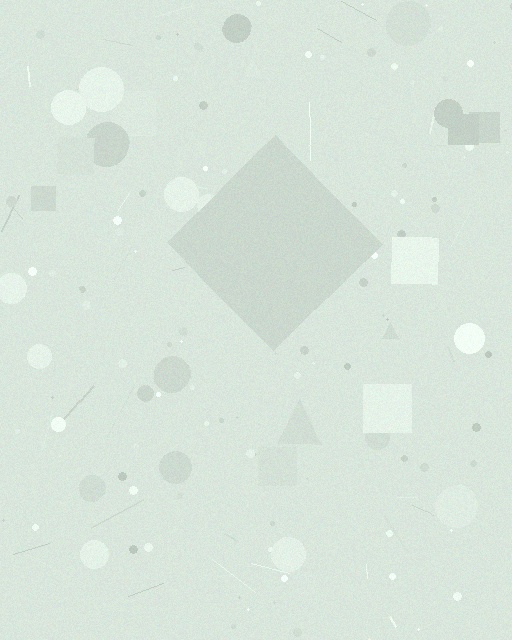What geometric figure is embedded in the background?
A diamond is embedded in the background.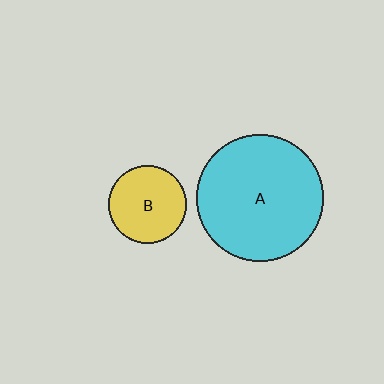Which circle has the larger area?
Circle A (cyan).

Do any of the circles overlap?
No, none of the circles overlap.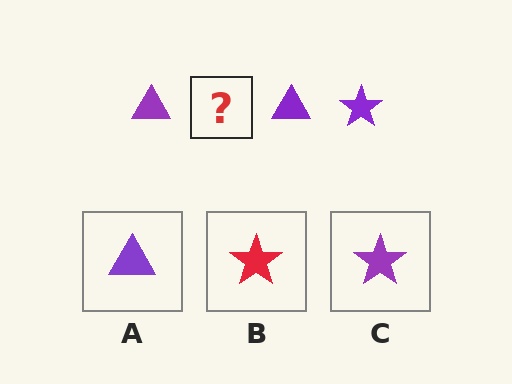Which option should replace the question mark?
Option C.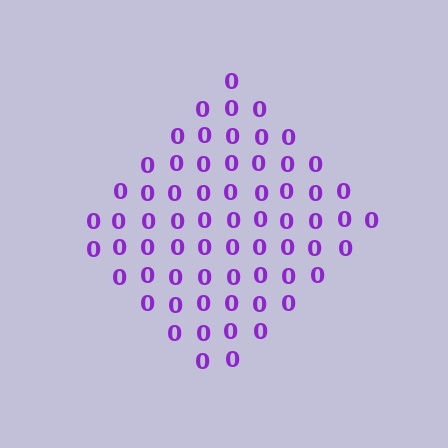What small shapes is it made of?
It is made of small digit 0's.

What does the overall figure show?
The overall figure shows a diamond.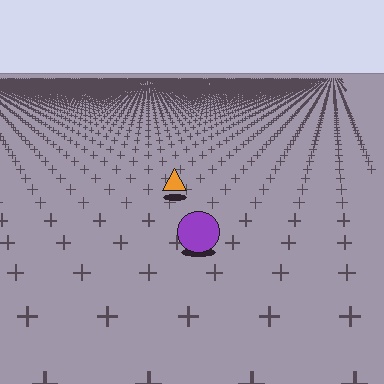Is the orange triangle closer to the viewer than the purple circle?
No. The purple circle is closer — you can tell from the texture gradient: the ground texture is coarser near it.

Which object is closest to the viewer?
The purple circle is closest. The texture marks near it are larger and more spread out.